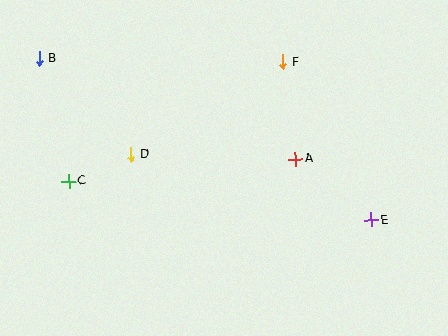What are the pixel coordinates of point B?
Point B is at (39, 59).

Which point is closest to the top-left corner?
Point B is closest to the top-left corner.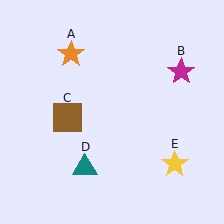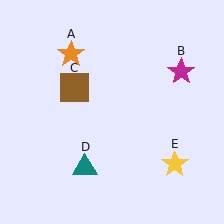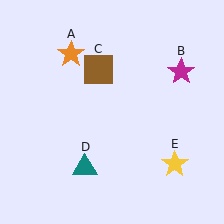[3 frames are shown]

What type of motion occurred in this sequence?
The brown square (object C) rotated clockwise around the center of the scene.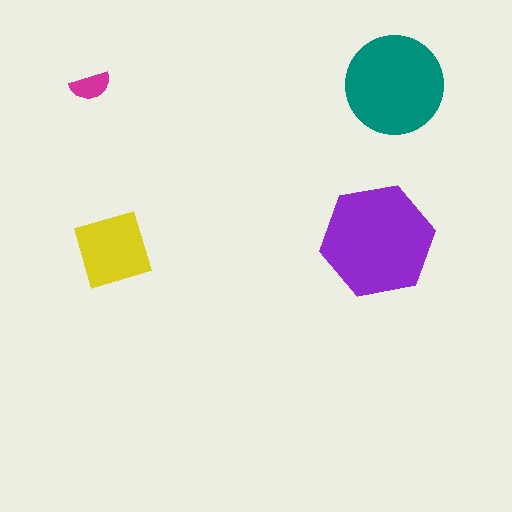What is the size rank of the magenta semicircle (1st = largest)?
4th.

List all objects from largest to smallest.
The purple hexagon, the teal circle, the yellow diamond, the magenta semicircle.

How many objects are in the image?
There are 4 objects in the image.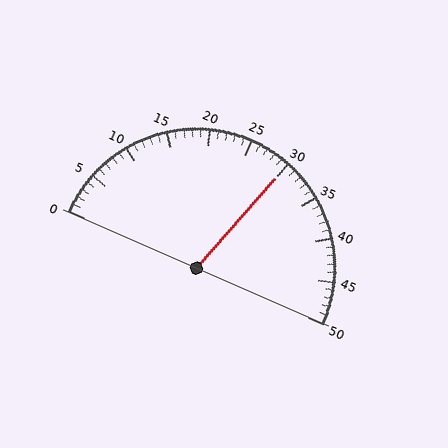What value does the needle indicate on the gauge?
The needle indicates approximately 30.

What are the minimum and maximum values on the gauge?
The gauge ranges from 0 to 50.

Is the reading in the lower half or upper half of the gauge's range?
The reading is in the upper half of the range (0 to 50).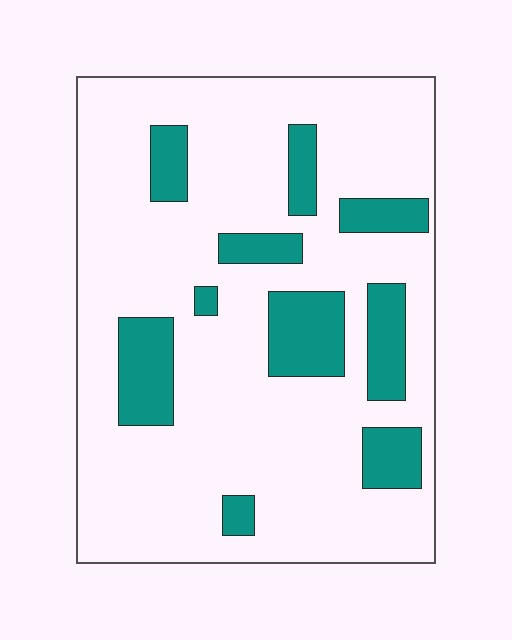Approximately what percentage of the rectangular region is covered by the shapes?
Approximately 20%.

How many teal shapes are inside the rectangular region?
10.